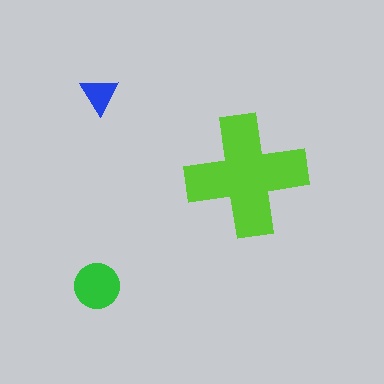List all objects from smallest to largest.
The blue triangle, the green circle, the lime cross.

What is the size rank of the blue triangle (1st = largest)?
3rd.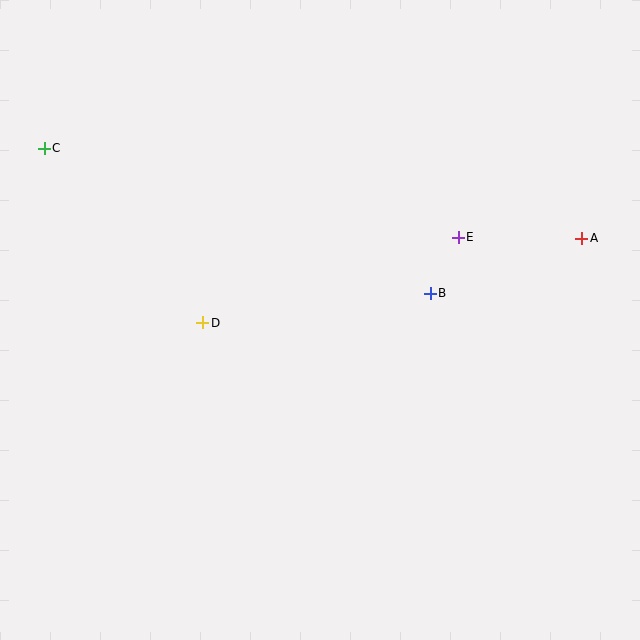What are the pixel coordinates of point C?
Point C is at (44, 148).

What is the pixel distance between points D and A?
The distance between D and A is 388 pixels.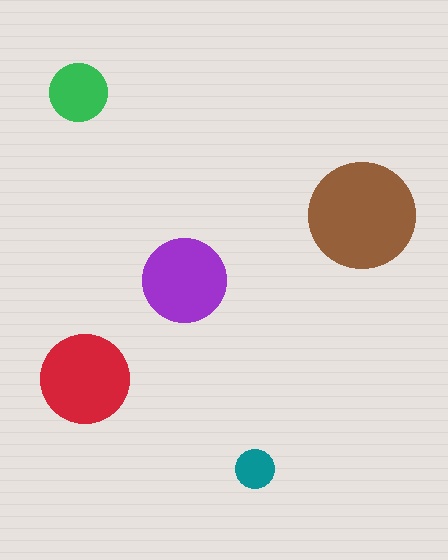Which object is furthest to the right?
The brown circle is rightmost.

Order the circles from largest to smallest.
the brown one, the red one, the purple one, the green one, the teal one.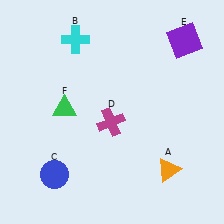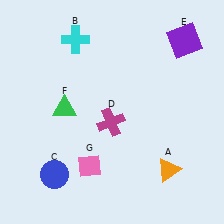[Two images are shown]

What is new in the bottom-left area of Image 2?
A pink diamond (G) was added in the bottom-left area of Image 2.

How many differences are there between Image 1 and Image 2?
There is 1 difference between the two images.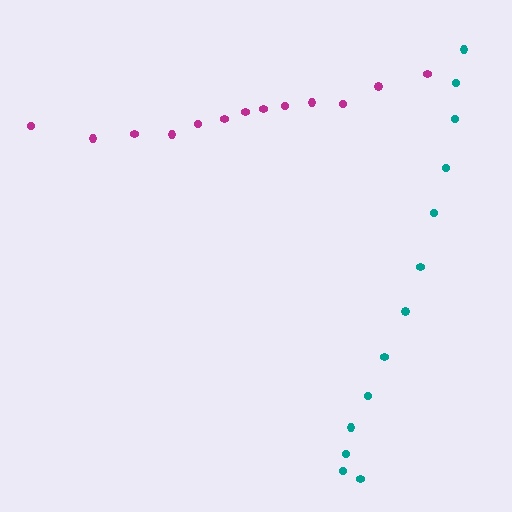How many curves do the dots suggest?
There are 2 distinct paths.